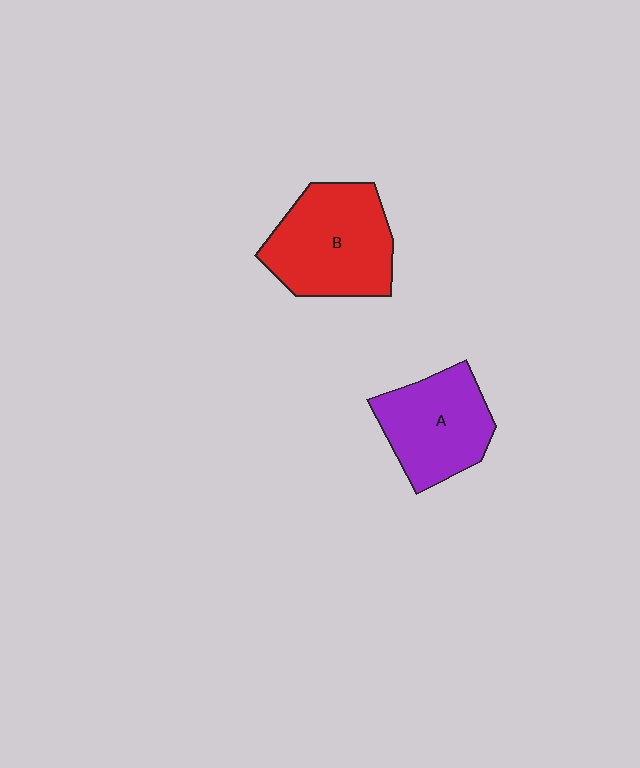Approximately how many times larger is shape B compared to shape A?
Approximately 1.2 times.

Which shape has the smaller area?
Shape A (purple).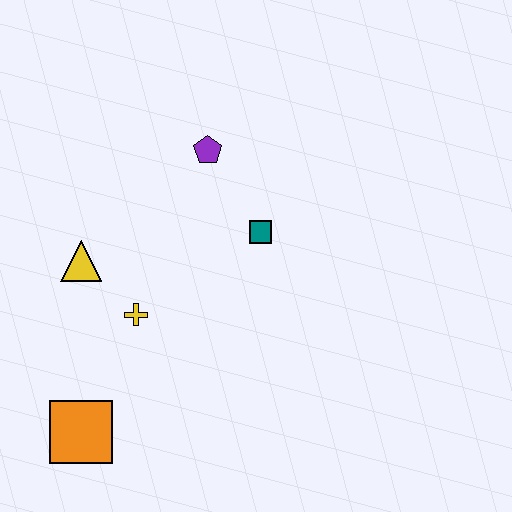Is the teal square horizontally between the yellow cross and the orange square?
No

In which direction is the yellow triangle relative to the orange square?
The yellow triangle is above the orange square.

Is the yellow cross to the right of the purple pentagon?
No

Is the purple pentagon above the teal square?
Yes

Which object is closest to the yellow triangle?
The yellow cross is closest to the yellow triangle.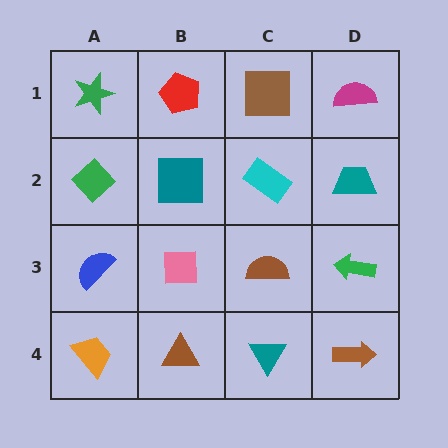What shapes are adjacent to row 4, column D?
A green arrow (row 3, column D), a teal triangle (row 4, column C).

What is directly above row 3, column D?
A teal trapezoid.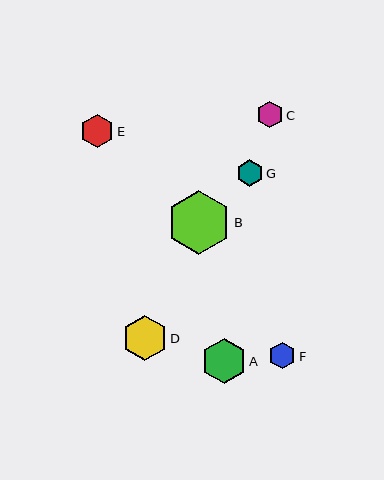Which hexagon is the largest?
Hexagon B is the largest with a size of approximately 64 pixels.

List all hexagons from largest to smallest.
From largest to smallest: B, D, A, E, G, C, F.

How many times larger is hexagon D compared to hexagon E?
Hexagon D is approximately 1.4 times the size of hexagon E.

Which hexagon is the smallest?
Hexagon F is the smallest with a size of approximately 27 pixels.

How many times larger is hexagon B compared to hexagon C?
Hexagon B is approximately 2.4 times the size of hexagon C.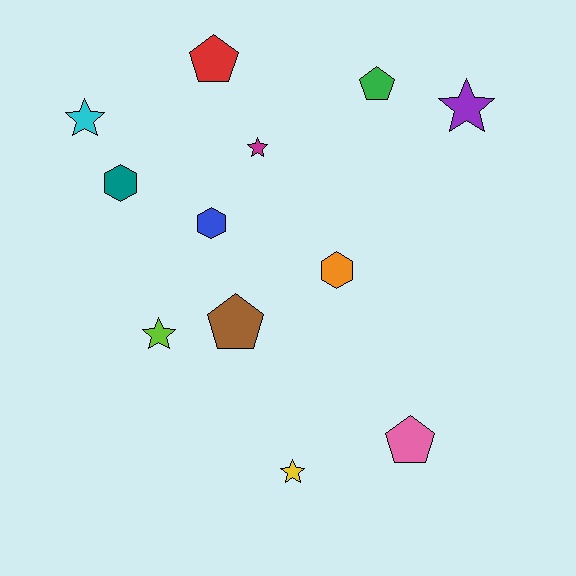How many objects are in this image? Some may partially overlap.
There are 12 objects.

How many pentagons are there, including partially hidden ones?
There are 4 pentagons.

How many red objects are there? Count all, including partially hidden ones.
There is 1 red object.